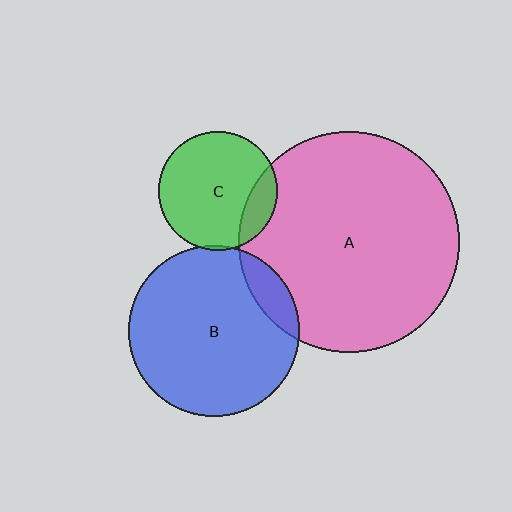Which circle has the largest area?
Circle A (pink).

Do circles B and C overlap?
Yes.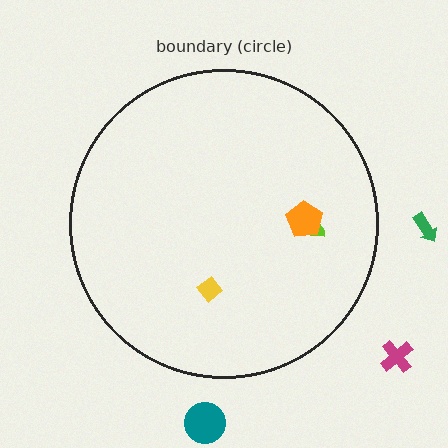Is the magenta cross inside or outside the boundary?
Outside.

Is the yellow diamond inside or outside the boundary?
Inside.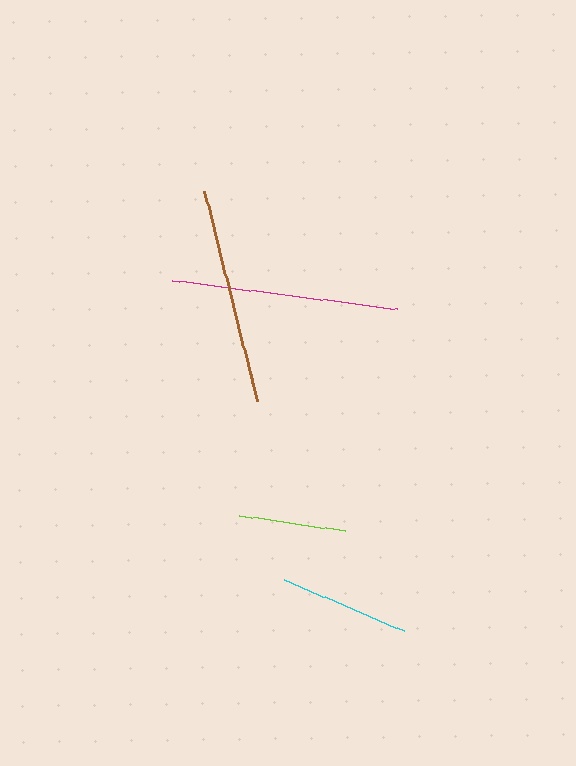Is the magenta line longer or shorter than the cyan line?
The magenta line is longer than the cyan line.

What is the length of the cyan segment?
The cyan segment is approximately 131 pixels long.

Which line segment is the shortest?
The lime line is the shortest at approximately 107 pixels.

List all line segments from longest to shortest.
From longest to shortest: magenta, brown, cyan, lime.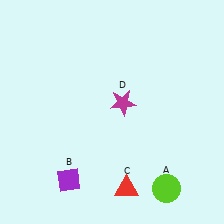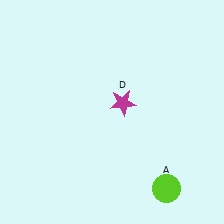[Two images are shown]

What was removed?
The red triangle (C), the purple diamond (B) were removed in Image 2.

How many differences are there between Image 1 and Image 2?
There are 2 differences between the two images.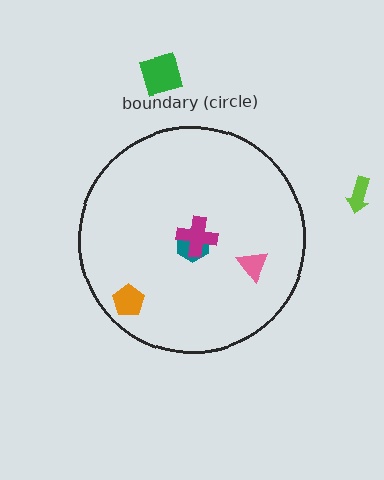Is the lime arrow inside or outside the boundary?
Outside.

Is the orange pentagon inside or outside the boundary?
Inside.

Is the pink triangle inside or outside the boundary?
Inside.